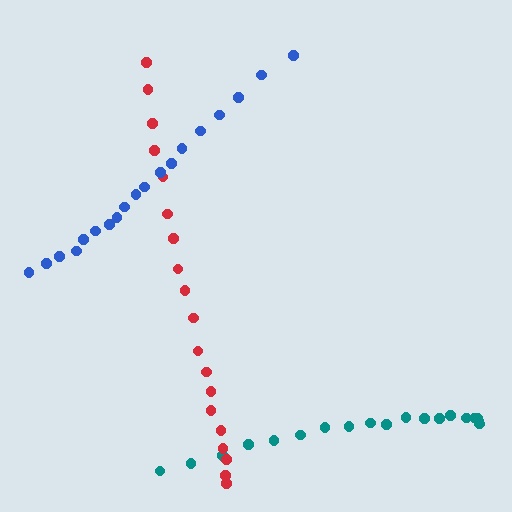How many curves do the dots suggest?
There are 3 distinct paths.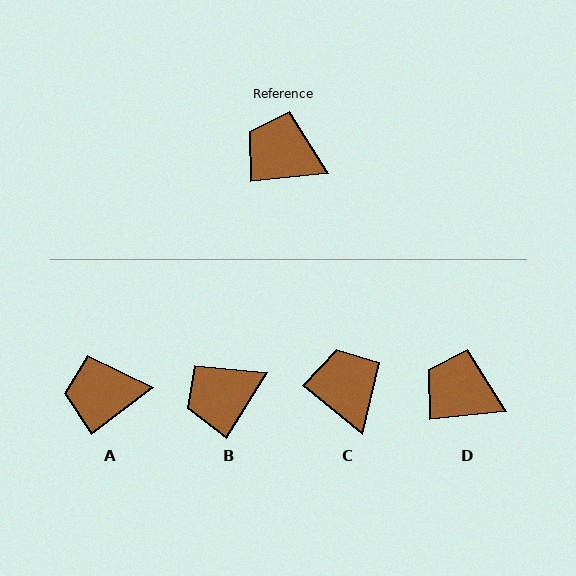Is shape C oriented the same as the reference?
No, it is off by about 45 degrees.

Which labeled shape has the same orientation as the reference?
D.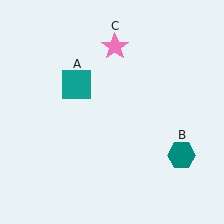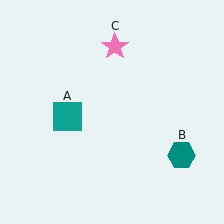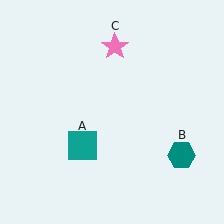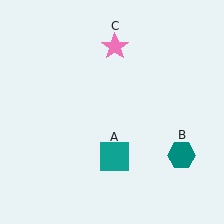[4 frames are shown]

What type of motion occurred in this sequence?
The teal square (object A) rotated counterclockwise around the center of the scene.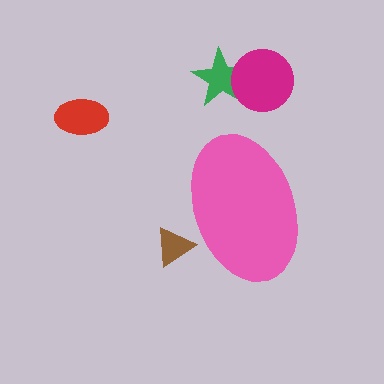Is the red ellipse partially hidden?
No, the red ellipse is fully visible.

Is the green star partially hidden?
No, the green star is fully visible.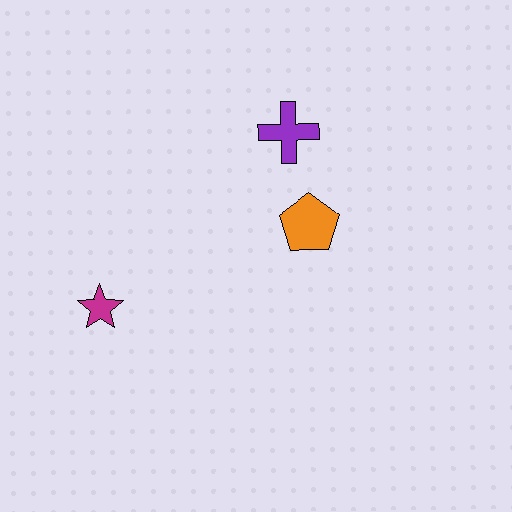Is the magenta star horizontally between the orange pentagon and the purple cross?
No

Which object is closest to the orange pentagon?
The purple cross is closest to the orange pentagon.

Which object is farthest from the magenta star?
The purple cross is farthest from the magenta star.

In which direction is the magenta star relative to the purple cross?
The magenta star is to the left of the purple cross.